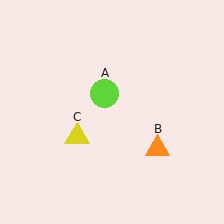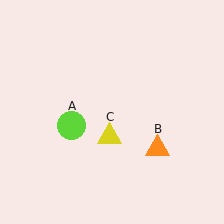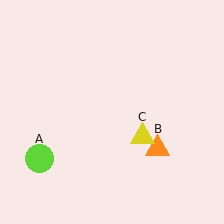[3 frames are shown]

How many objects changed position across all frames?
2 objects changed position: lime circle (object A), yellow triangle (object C).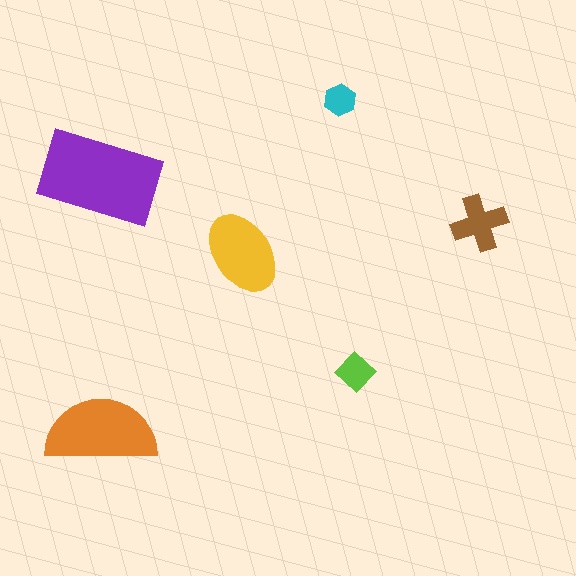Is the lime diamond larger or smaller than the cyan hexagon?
Larger.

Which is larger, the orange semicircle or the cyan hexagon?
The orange semicircle.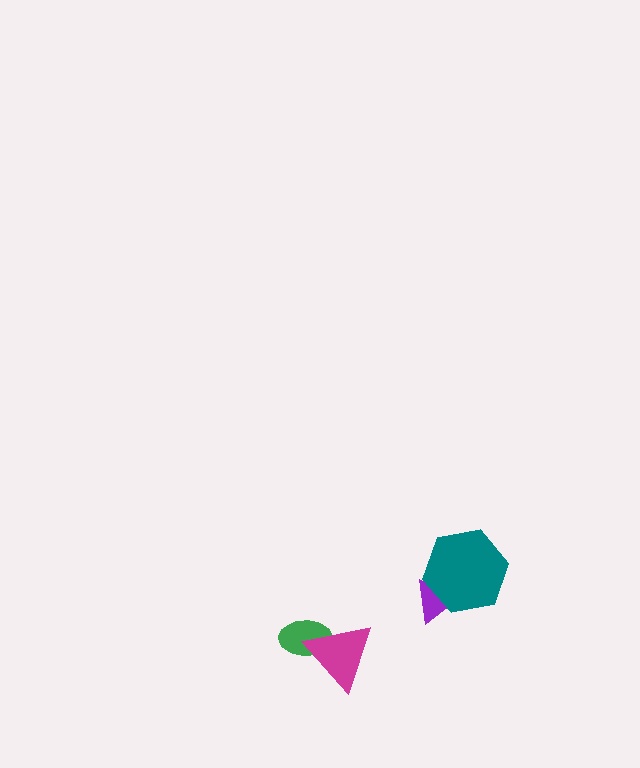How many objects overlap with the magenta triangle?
1 object overlaps with the magenta triangle.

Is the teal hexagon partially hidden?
No, no other shape covers it.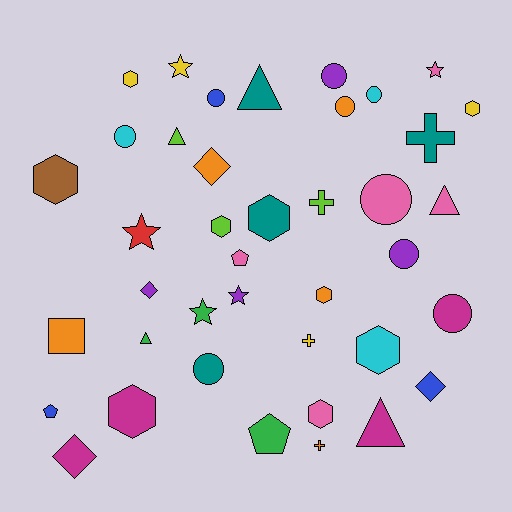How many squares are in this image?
There is 1 square.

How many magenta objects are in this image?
There are 4 magenta objects.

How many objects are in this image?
There are 40 objects.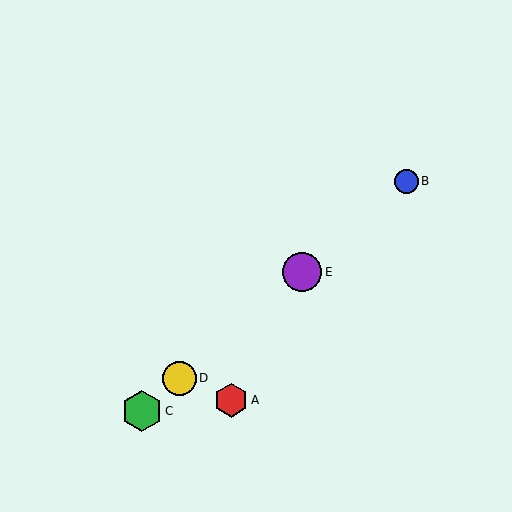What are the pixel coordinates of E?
Object E is at (302, 272).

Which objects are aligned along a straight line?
Objects B, C, D, E are aligned along a straight line.